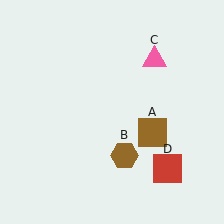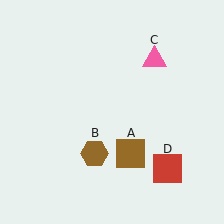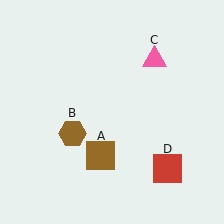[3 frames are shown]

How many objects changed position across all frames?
2 objects changed position: brown square (object A), brown hexagon (object B).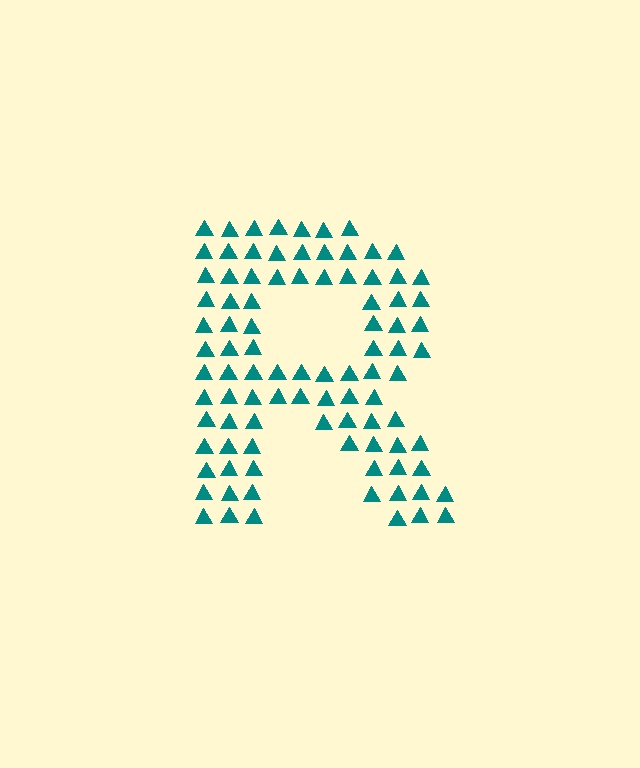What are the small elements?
The small elements are triangles.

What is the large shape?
The large shape is the letter R.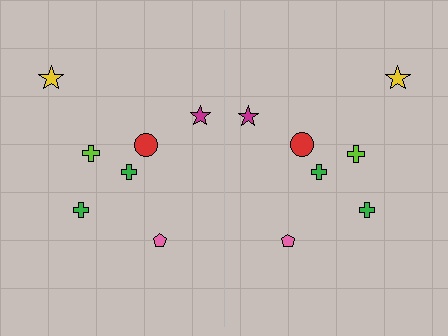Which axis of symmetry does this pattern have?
The pattern has a vertical axis of symmetry running through the center of the image.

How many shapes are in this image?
There are 14 shapes in this image.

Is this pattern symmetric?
Yes, this pattern has bilateral (reflection) symmetry.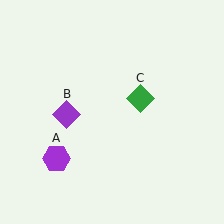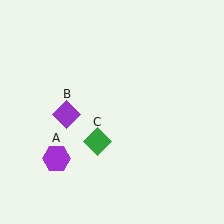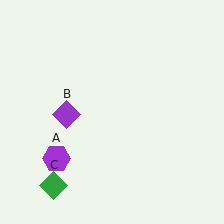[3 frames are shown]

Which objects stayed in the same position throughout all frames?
Purple hexagon (object A) and purple diamond (object B) remained stationary.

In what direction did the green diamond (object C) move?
The green diamond (object C) moved down and to the left.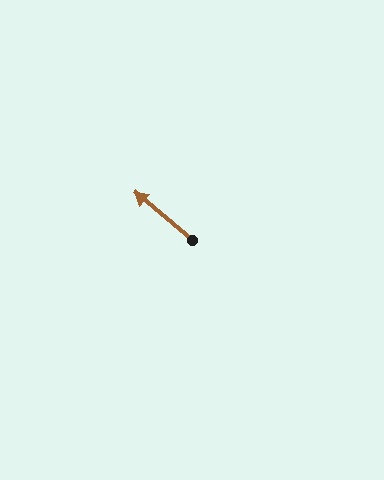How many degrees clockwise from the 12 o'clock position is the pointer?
Approximately 310 degrees.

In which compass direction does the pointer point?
Northwest.